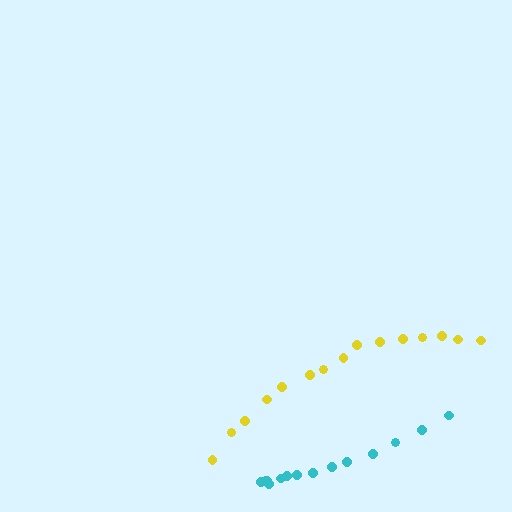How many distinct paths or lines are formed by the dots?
There are 2 distinct paths.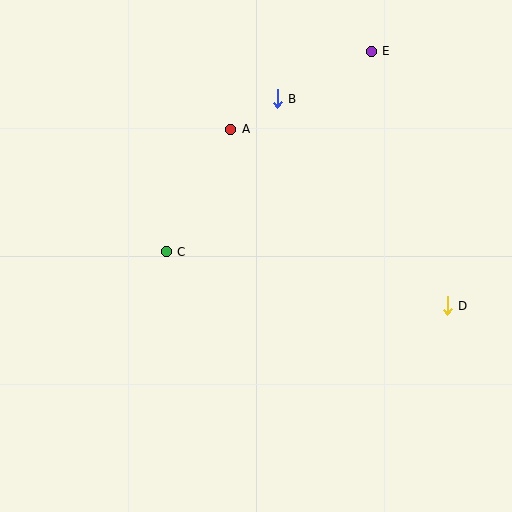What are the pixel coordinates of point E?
Point E is at (371, 51).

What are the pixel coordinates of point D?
Point D is at (447, 306).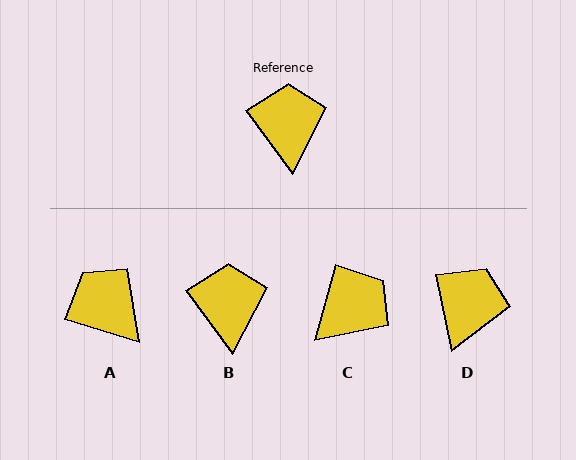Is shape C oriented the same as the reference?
No, it is off by about 52 degrees.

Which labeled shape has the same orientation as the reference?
B.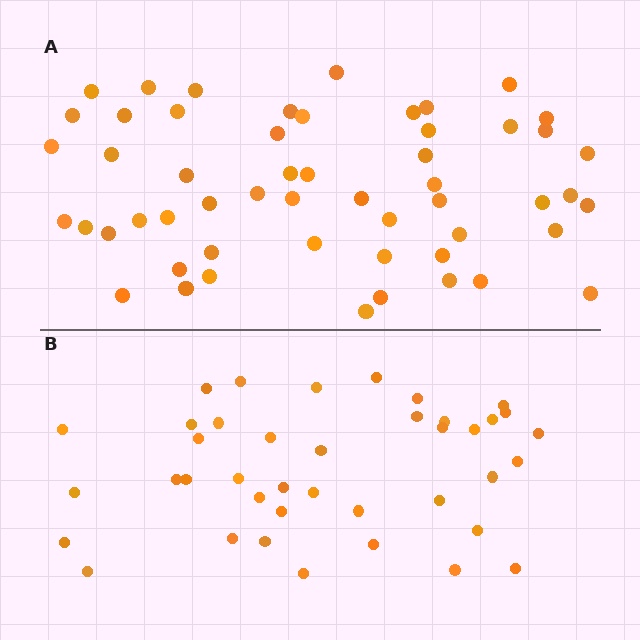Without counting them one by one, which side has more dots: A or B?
Region A (the top region) has more dots.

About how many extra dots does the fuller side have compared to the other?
Region A has approximately 15 more dots than region B.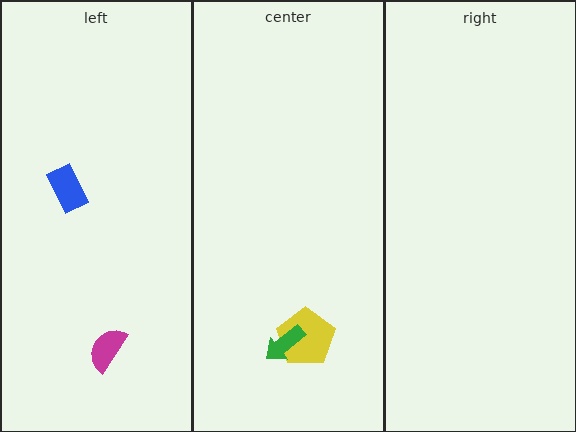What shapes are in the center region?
The yellow pentagon, the green arrow.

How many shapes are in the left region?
2.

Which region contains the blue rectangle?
The left region.